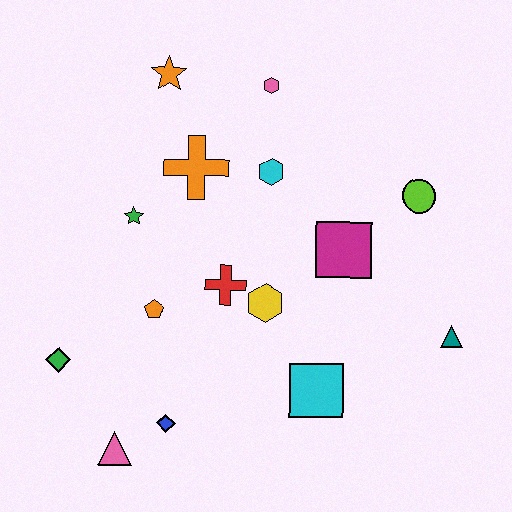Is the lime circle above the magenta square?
Yes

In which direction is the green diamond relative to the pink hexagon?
The green diamond is below the pink hexagon.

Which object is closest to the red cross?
The yellow hexagon is closest to the red cross.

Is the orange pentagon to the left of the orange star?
Yes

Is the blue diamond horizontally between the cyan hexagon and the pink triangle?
Yes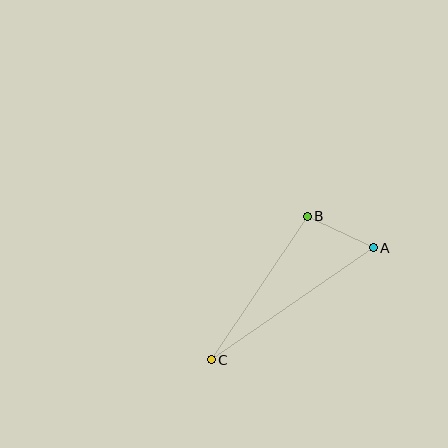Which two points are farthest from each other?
Points A and C are farthest from each other.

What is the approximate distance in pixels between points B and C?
The distance between B and C is approximately 173 pixels.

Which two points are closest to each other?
Points A and B are closest to each other.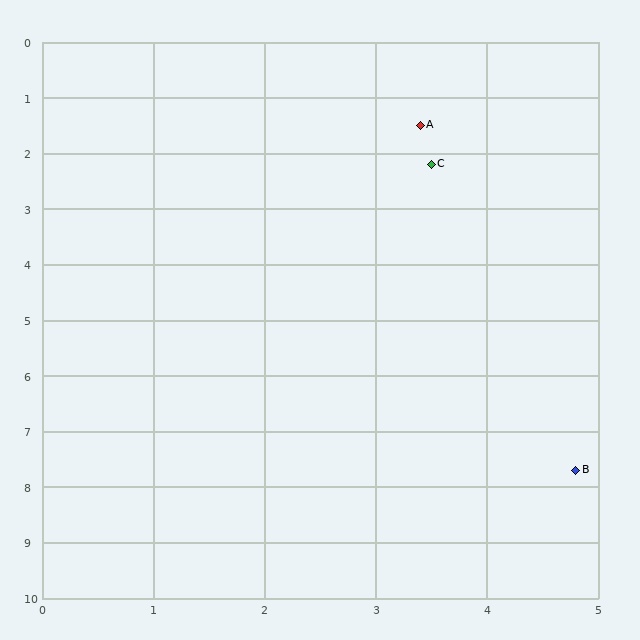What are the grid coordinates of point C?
Point C is at approximately (3.5, 2.2).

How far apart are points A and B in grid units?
Points A and B are about 6.4 grid units apart.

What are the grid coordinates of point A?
Point A is at approximately (3.4, 1.5).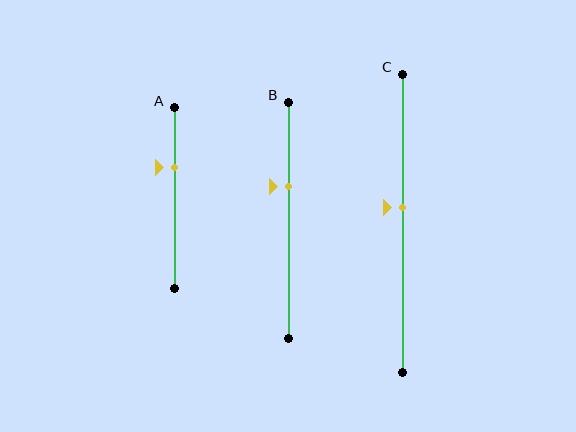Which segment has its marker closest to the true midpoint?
Segment C has its marker closest to the true midpoint.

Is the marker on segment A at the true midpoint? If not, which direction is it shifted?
No, the marker on segment A is shifted upward by about 17% of the segment length.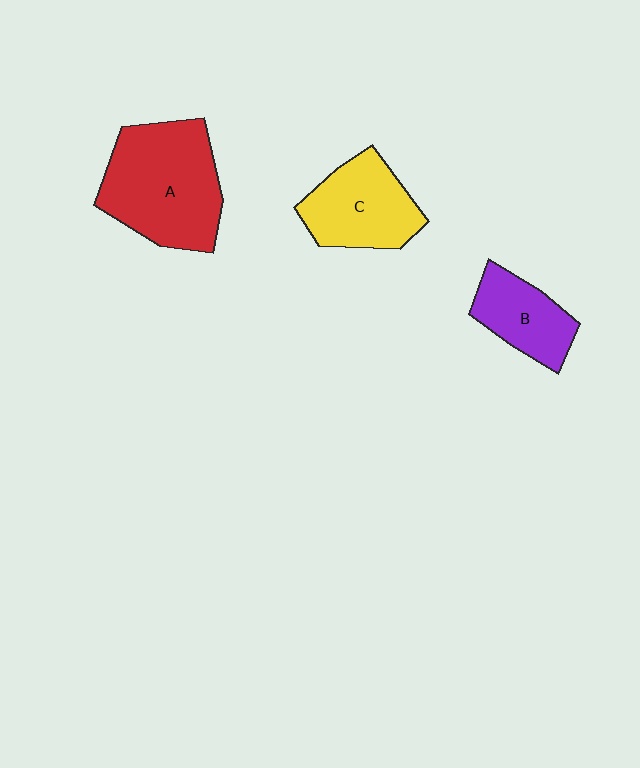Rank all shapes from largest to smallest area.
From largest to smallest: A (red), C (yellow), B (purple).